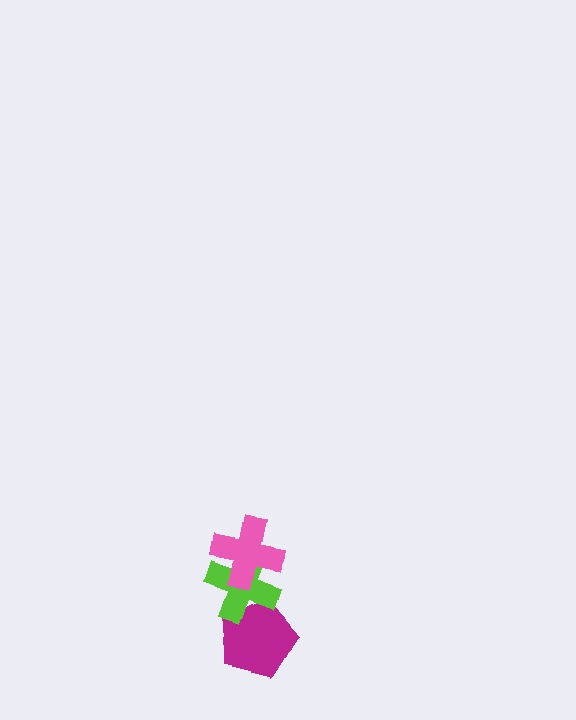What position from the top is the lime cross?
The lime cross is 2nd from the top.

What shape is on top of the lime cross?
The pink cross is on top of the lime cross.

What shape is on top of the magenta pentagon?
The lime cross is on top of the magenta pentagon.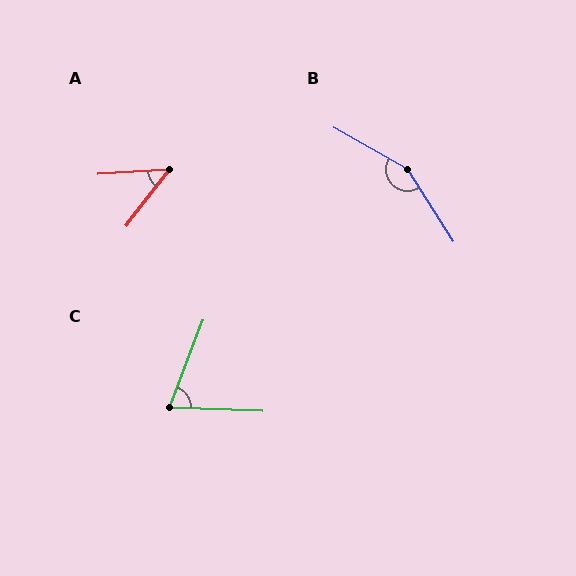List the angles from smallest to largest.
A (49°), C (71°), B (152°).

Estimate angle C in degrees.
Approximately 71 degrees.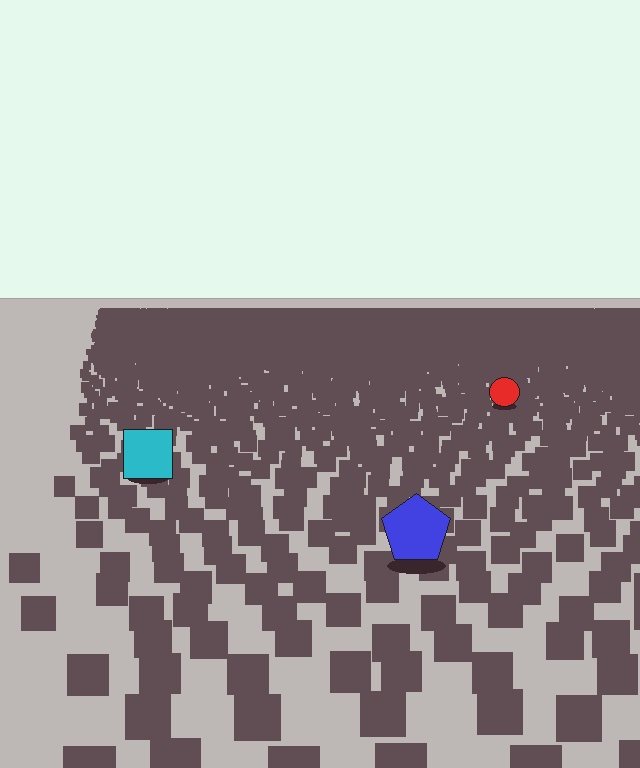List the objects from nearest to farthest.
From nearest to farthest: the blue pentagon, the cyan square, the red circle.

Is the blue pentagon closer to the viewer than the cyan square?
Yes. The blue pentagon is closer — you can tell from the texture gradient: the ground texture is coarser near it.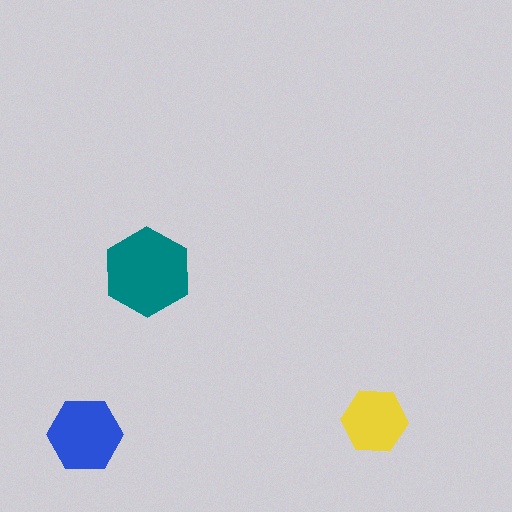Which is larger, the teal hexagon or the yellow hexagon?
The teal one.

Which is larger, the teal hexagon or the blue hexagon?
The teal one.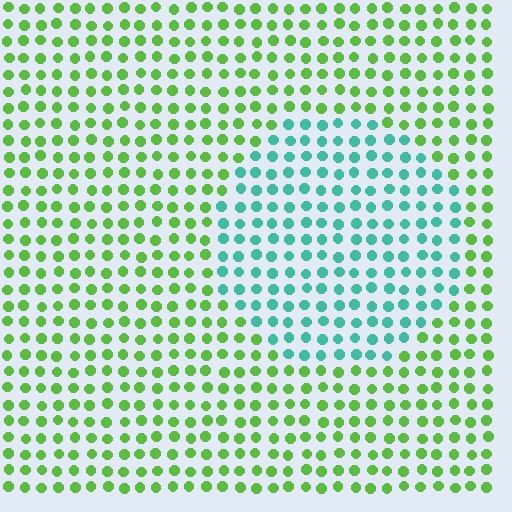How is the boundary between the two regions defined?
The boundary is defined purely by a slight shift in hue (about 61 degrees). Spacing, size, and orientation are identical on both sides.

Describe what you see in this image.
The image is filled with small lime elements in a uniform arrangement. A circle-shaped region is visible where the elements are tinted to a slightly different hue, forming a subtle color boundary.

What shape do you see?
I see a circle.